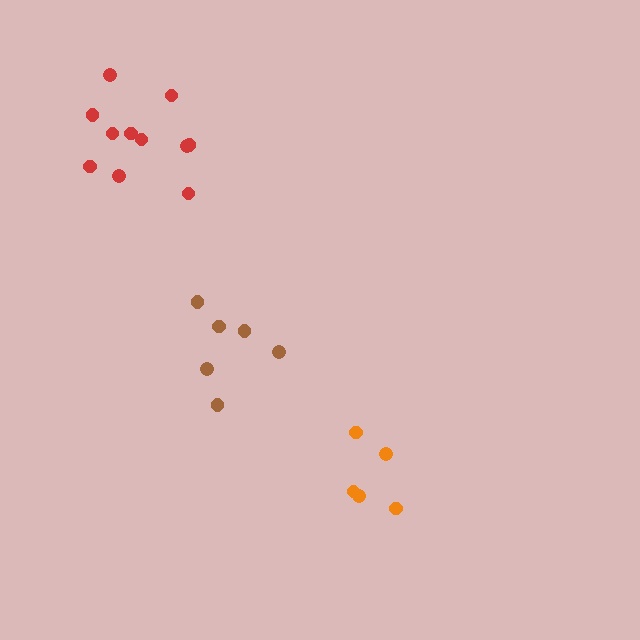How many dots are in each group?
Group 1: 5 dots, Group 2: 11 dots, Group 3: 6 dots (22 total).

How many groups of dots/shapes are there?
There are 3 groups.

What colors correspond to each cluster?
The clusters are colored: orange, red, brown.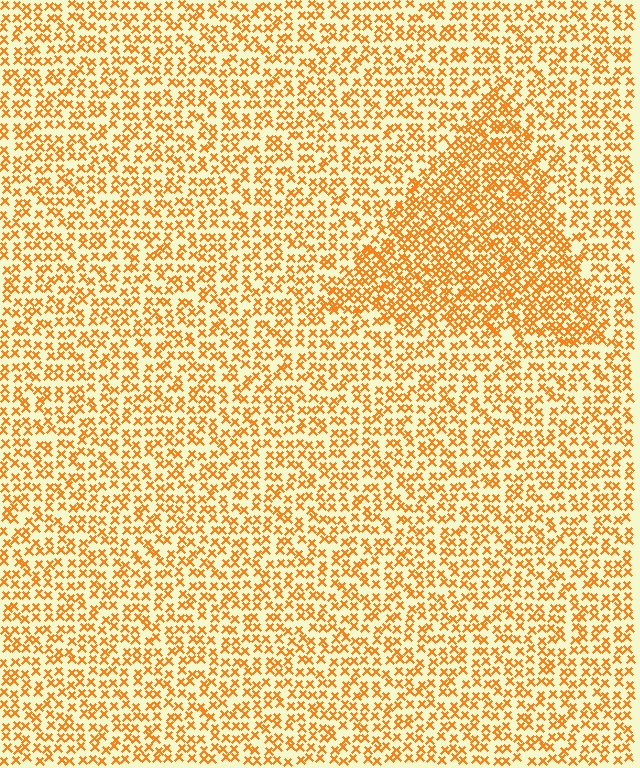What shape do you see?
I see a triangle.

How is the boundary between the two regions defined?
The boundary is defined by a change in element density (approximately 1.7x ratio). All elements are the same color, size, and shape.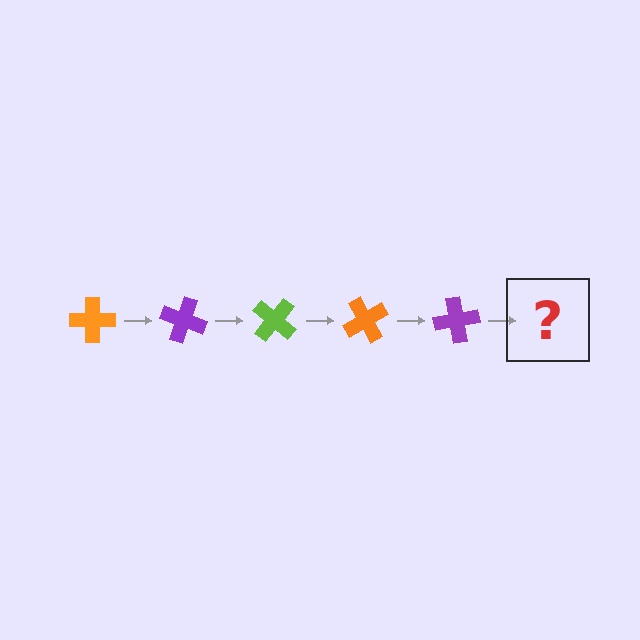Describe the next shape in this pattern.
It should be a lime cross, rotated 100 degrees from the start.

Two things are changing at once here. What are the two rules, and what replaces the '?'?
The two rules are that it rotates 20 degrees each step and the color cycles through orange, purple, and lime. The '?' should be a lime cross, rotated 100 degrees from the start.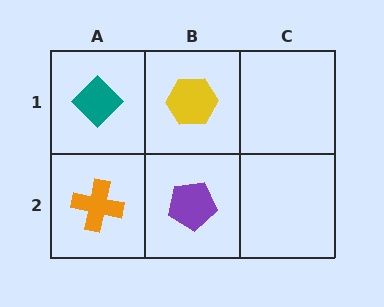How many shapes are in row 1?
2 shapes.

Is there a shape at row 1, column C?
No, that cell is empty.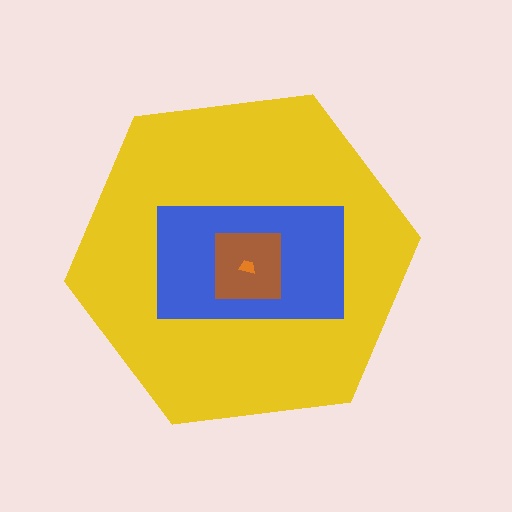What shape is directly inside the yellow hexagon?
The blue rectangle.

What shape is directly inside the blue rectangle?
The brown square.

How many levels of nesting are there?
4.